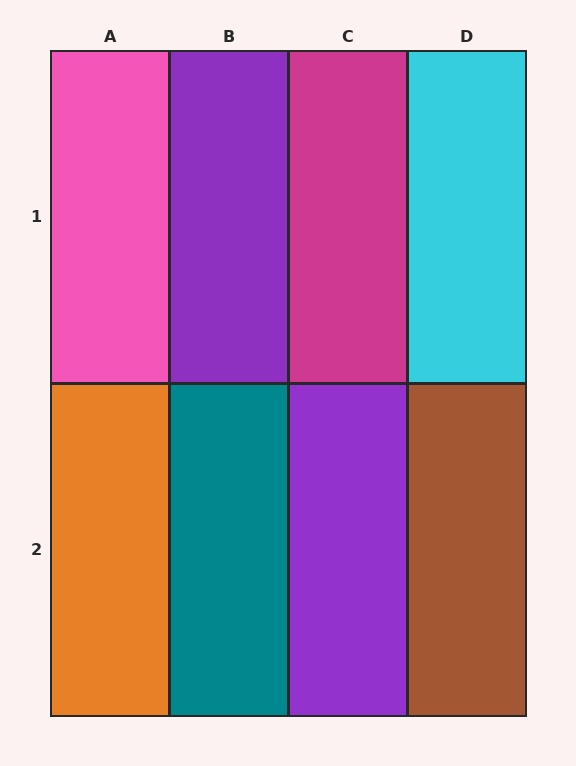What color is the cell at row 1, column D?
Cyan.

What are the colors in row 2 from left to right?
Orange, teal, purple, brown.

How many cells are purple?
2 cells are purple.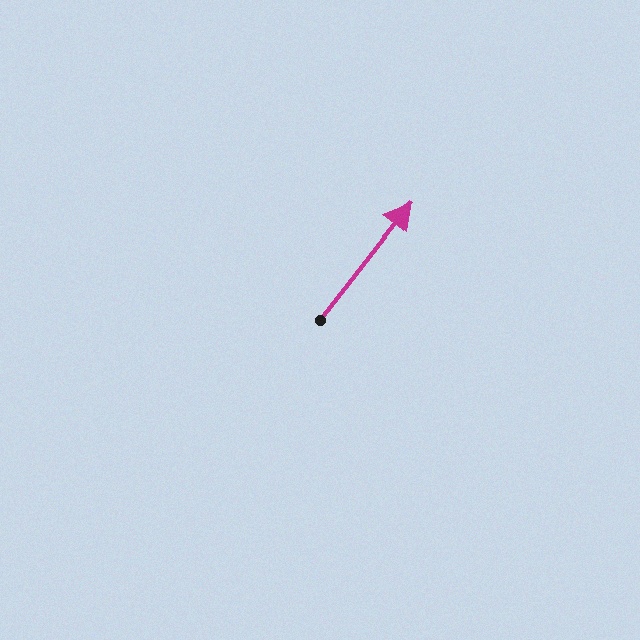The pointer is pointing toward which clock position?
Roughly 1 o'clock.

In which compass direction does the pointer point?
Northeast.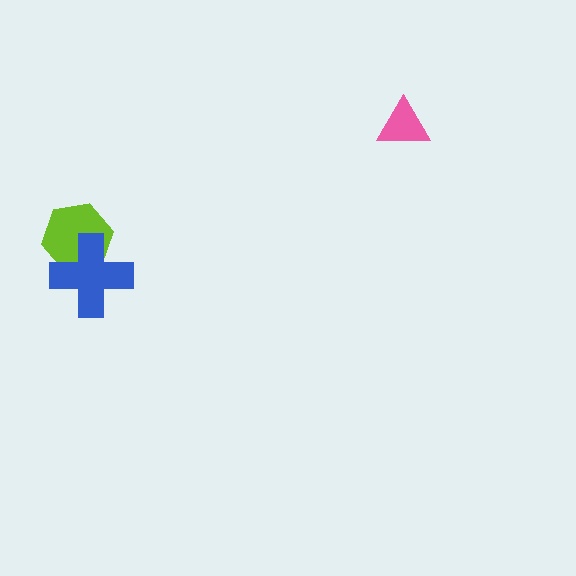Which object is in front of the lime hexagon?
The blue cross is in front of the lime hexagon.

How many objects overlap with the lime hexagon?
1 object overlaps with the lime hexagon.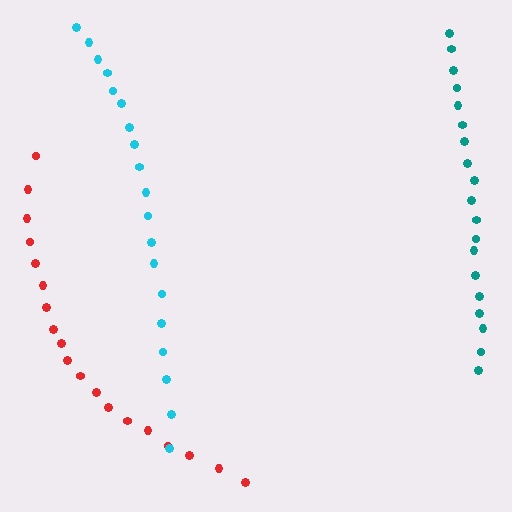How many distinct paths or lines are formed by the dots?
There are 3 distinct paths.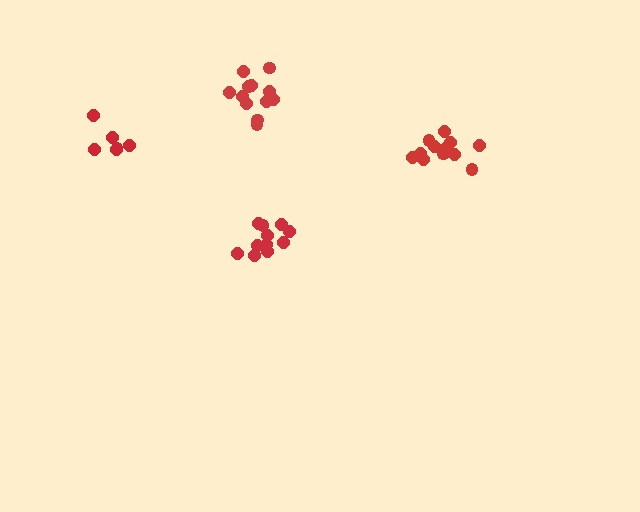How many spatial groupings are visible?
There are 4 spatial groupings.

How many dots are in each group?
Group 1: 12 dots, Group 2: 12 dots, Group 3: 6 dots, Group 4: 11 dots (41 total).